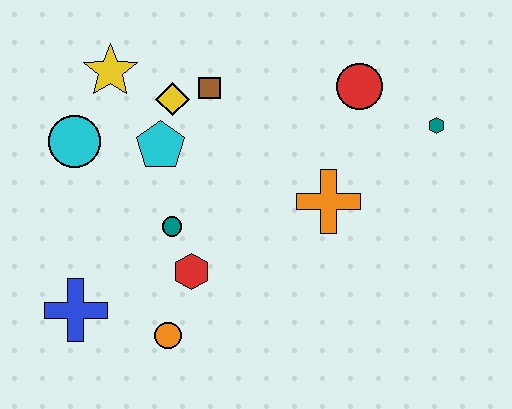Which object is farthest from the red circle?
The blue cross is farthest from the red circle.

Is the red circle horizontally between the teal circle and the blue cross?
No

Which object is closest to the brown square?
The yellow diamond is closest to the brown square.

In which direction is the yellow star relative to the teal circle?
The yellow star is above the teal circle.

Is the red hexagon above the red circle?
No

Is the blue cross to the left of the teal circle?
Yes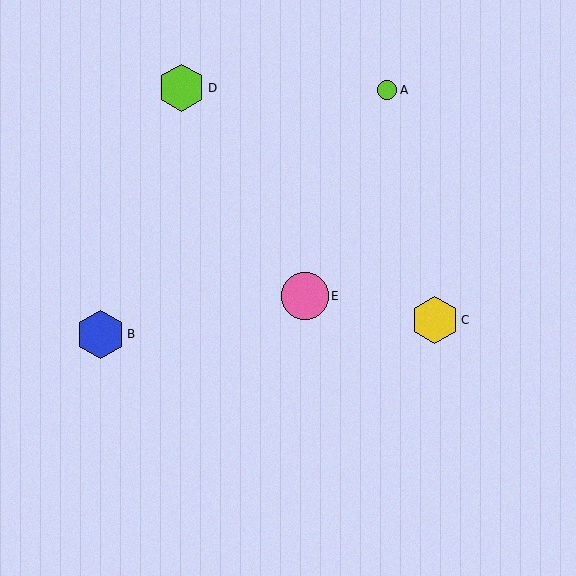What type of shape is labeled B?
Shape B is a blue hexagon.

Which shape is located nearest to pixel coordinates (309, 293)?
The pink circle (labeled E) at (305, 296) is nearest to that location.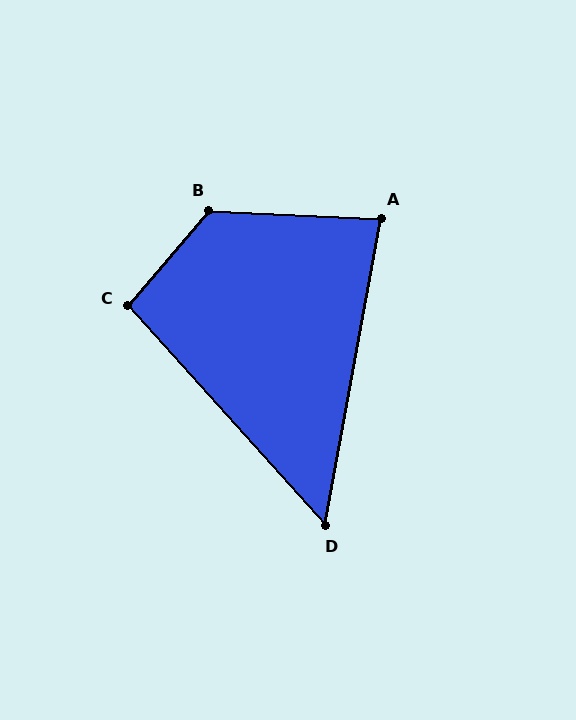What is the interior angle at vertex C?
Approximately 98 degrees (obtuse).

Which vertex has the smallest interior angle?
D, at approximately 52 degrees.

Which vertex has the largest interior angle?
B, at approximately 128 degrees.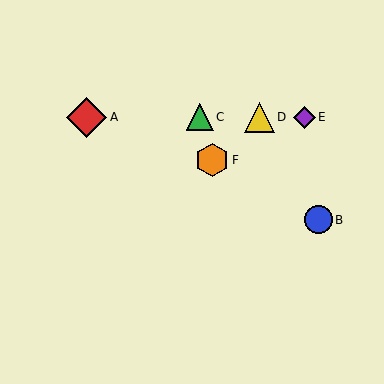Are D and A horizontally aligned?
Yes, both are at y≈117.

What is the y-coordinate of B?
Object B is at y≈220.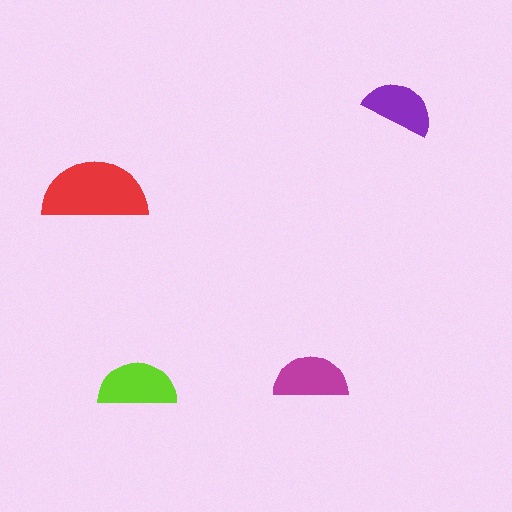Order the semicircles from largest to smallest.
the red one, the lime one, the magenta one, the purple one.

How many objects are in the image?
There are 4 objects in the image.